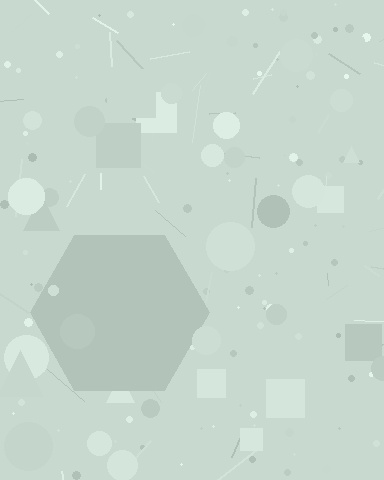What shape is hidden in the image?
A hexagon is hidden in the image.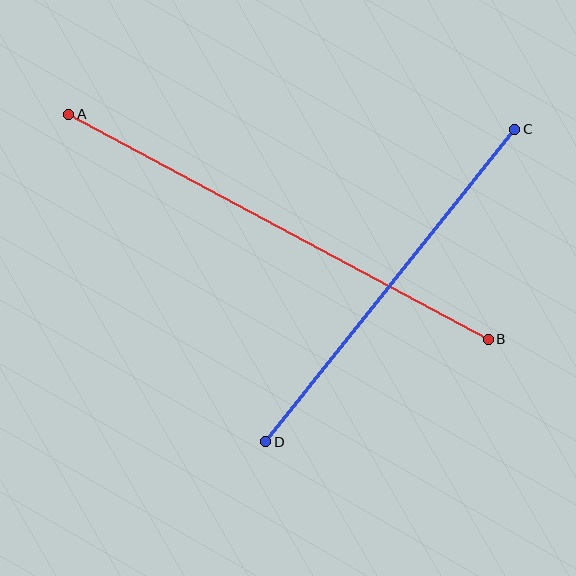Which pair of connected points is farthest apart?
Points A and B are farthest apart.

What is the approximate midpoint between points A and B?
The midpoint is at approximately (278, 227) pixels.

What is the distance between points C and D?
The distance is approximately 400 pixels.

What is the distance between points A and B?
The distance is approximately 476 pixels.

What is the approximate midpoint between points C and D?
The midpoint is at approximately (390, 286) pixels.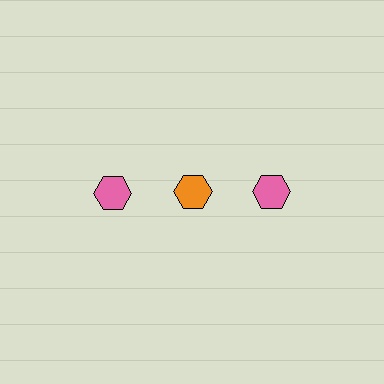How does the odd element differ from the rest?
It has a different color: orange instead of pink.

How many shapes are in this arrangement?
There are 3 shapes arranged in a grid pattern.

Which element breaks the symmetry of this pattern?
The orange hexagon in the top row, second from left column breaks the symmetry. All other shapes are pink hexagons.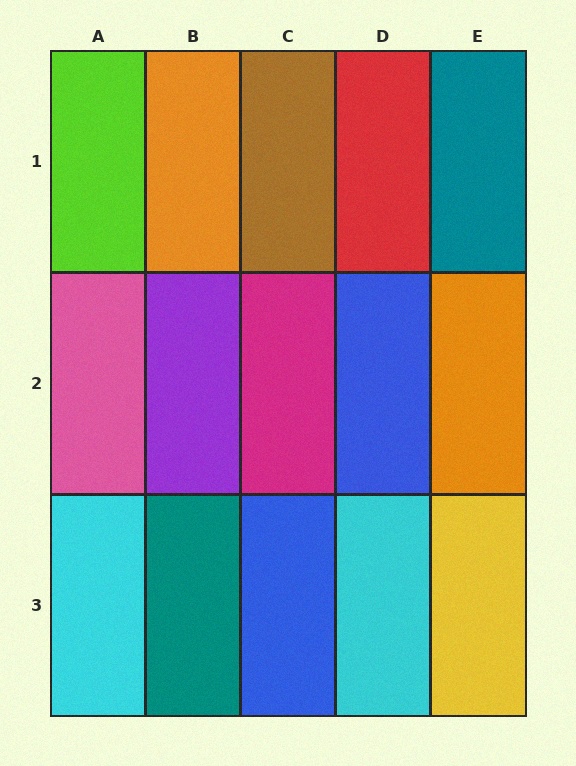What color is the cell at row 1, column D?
Red.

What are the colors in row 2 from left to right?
Pink, purple, magenta, blue, orange.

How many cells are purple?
1 cell is purple.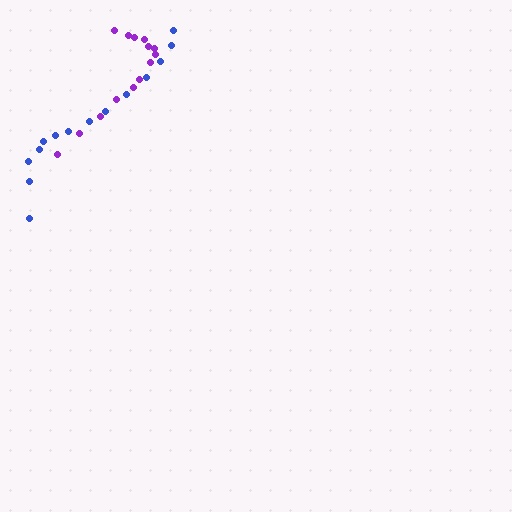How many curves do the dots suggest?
There are 2 distinct paths.